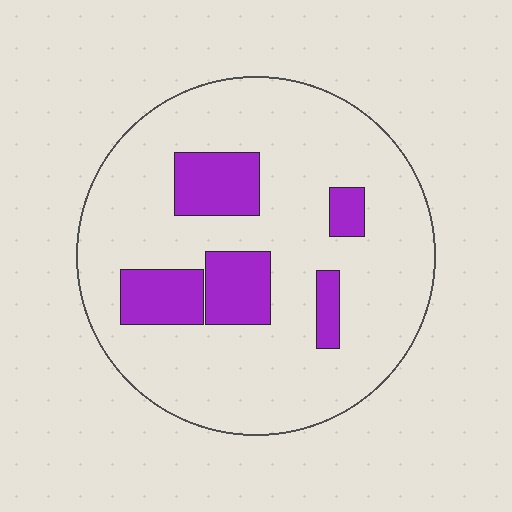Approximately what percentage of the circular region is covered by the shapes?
Approximately 20%.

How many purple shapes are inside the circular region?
5.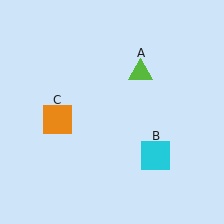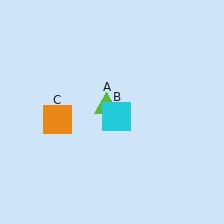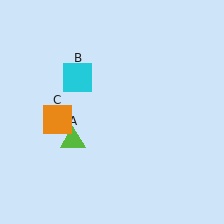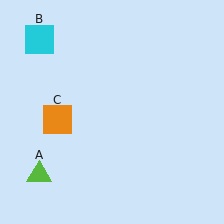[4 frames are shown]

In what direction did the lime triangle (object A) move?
The lime triangle (object A) moved down and to the left.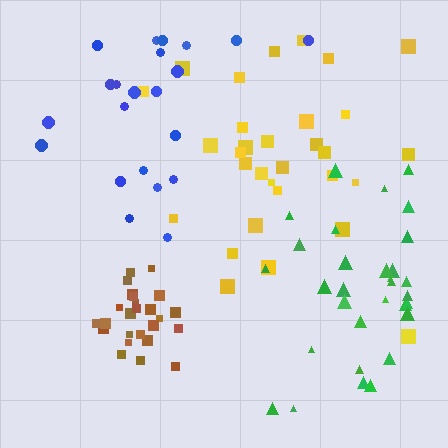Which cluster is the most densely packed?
Brown.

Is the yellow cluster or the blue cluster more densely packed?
Yellow.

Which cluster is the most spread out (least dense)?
Blue.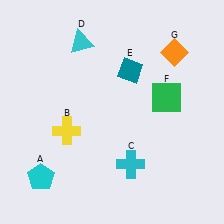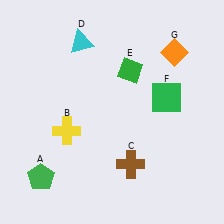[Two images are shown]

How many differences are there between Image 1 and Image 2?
There are 3 differences between the two images.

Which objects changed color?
A changed from cyan to green. C changed from cyan to brown. E changed from teal to green.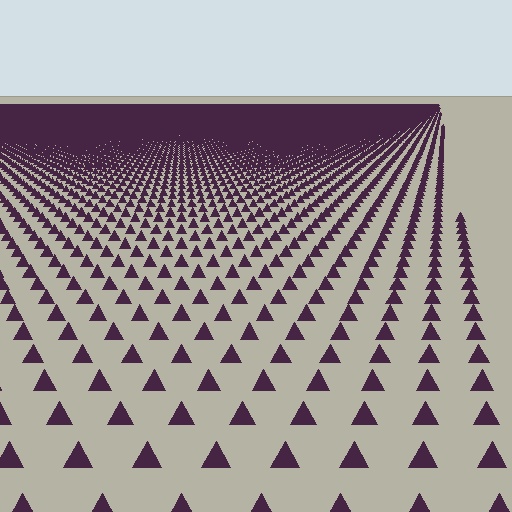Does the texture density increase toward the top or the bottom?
Density increases toward the top.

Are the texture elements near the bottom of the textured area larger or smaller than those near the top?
Larger. Near the bottom, elements are closer to the viewer and appear at a bigger on-screen size.